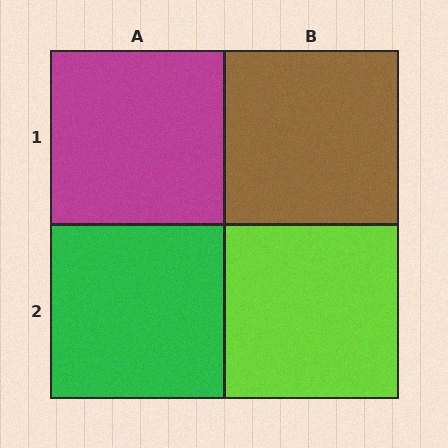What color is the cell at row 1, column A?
Magenta.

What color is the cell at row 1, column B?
Brown.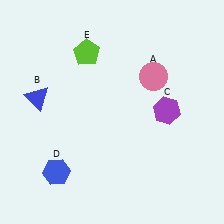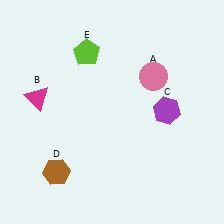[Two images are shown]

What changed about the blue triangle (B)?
In Image 1, B is blue. In Image 2, it changed to magenta.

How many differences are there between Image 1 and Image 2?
There are 2 differences between the two images.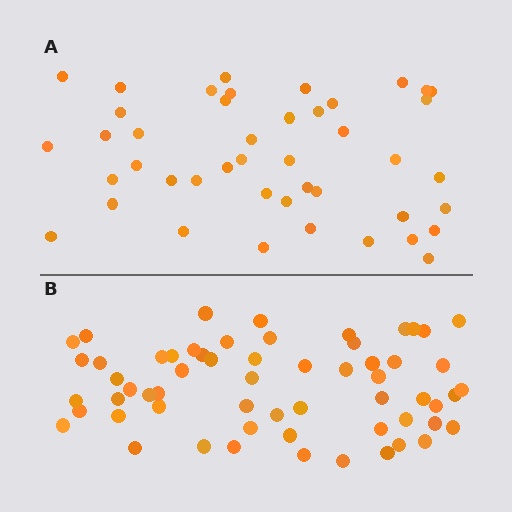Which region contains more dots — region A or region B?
Region B (the bottom region) has more dots.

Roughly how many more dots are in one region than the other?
Region B has approximately 15 more dots than region A.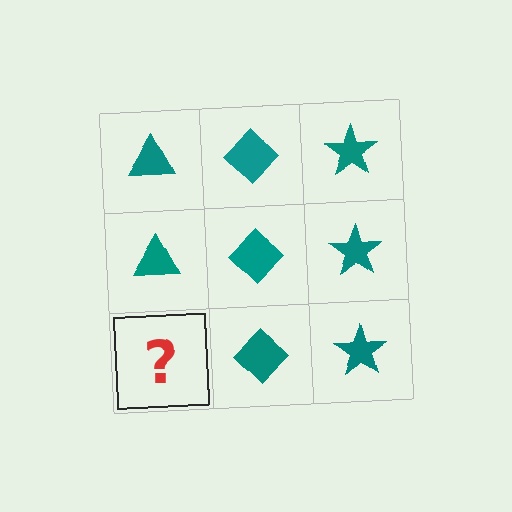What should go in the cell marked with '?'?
The missing cell should contain a teal triangle.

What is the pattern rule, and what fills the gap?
The rule is that each column has a consistent shape. The gap should be filled with a teal triangle.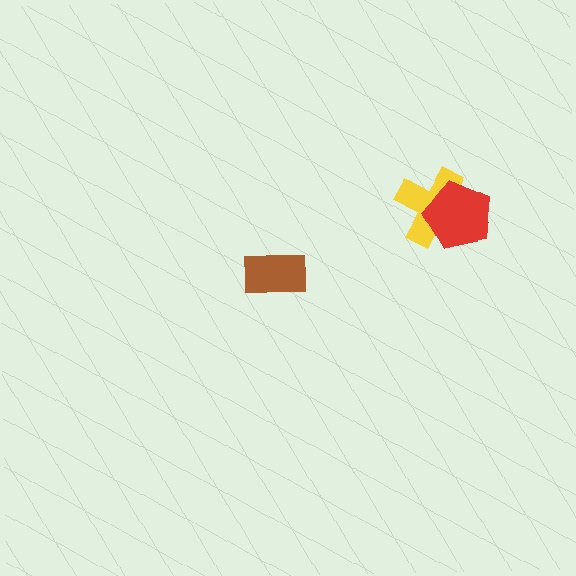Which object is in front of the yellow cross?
The red pentagon is in front of the yellow cross.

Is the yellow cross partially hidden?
Yes, it is partially covered by another shape.